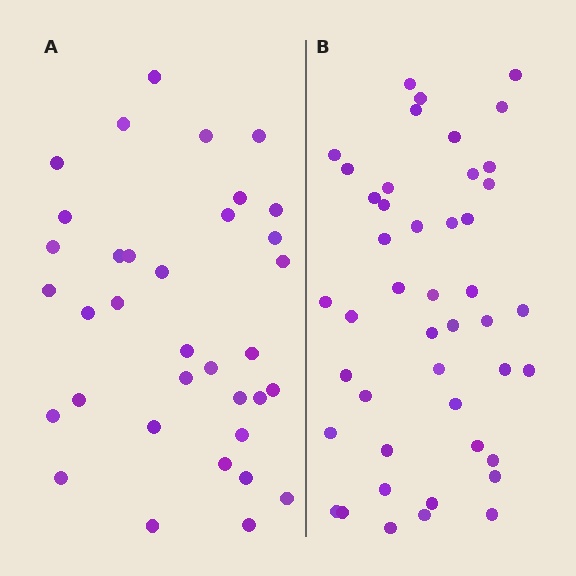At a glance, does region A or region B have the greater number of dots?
Region B (the right region) has more dots.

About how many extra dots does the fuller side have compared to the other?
Region B has roughly 10 or so more dots than region A.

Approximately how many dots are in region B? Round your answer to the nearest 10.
About 40 dots. (The exact count is 45, which rounds to 40.)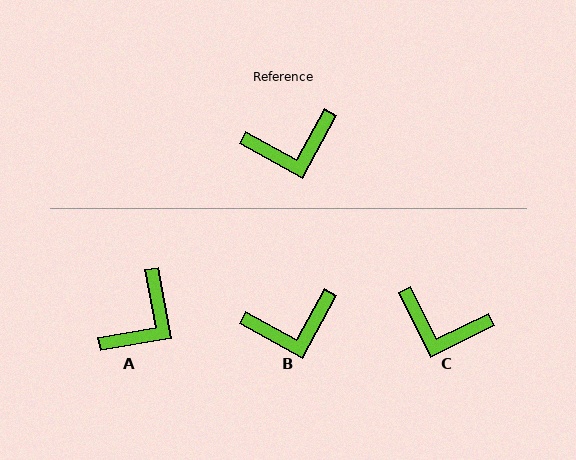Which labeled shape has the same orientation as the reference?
B.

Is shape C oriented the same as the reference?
No, it is off by about 35 degrees.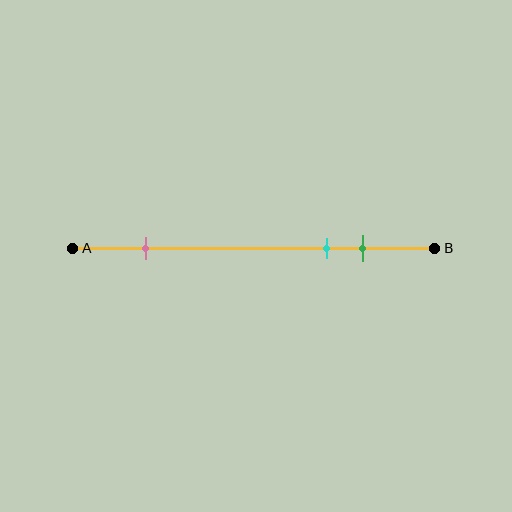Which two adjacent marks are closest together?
The cyan and green marks are the closest adjacent pair.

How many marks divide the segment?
There are 3 marks dividing the segment.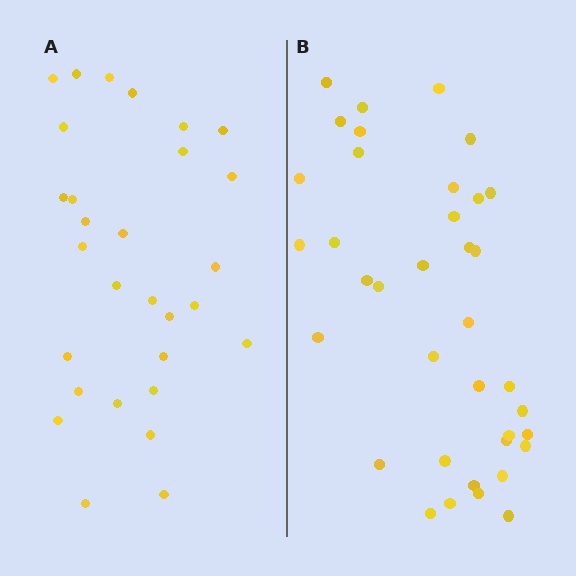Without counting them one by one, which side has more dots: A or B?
Region B (the right region) has more dots.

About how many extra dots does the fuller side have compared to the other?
Region B has roughly 8 or so more dots than region A.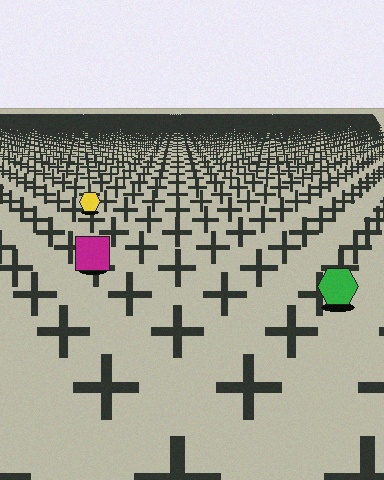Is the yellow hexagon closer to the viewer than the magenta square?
No. The magenta square is closer — you can tell from the texture gradient: the ground texture is coarser near it.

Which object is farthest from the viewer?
The yellow hexagon is farthest from the viewer. It appears smaller and the ground texture around it is denser.